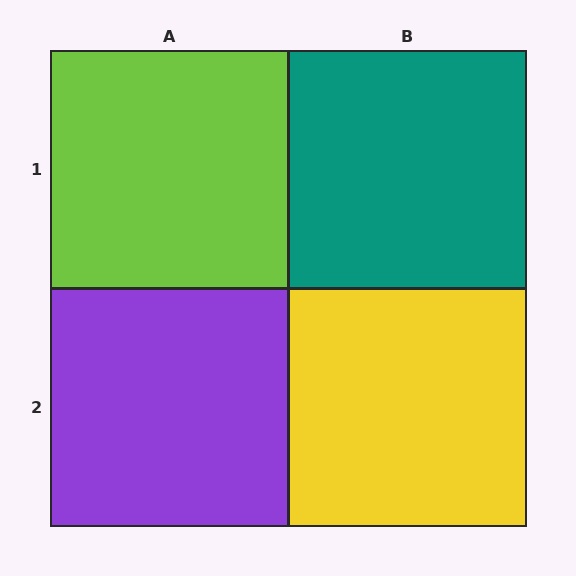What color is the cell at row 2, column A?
Purple.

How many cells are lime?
1 cell is lime.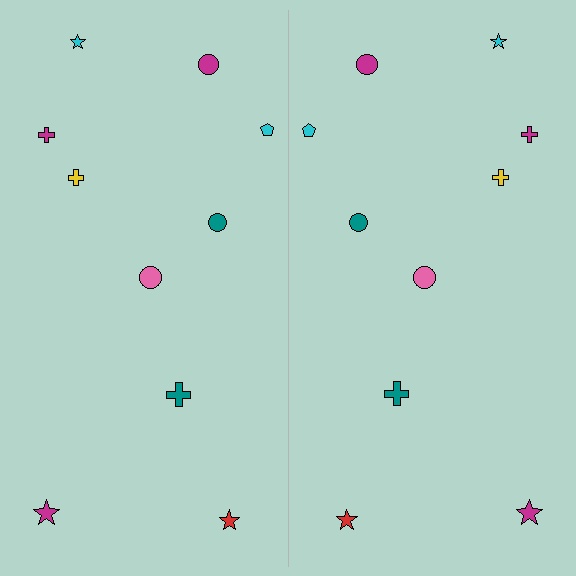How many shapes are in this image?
There are 20 shapes in this image.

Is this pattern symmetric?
Yes, this pattern has bilateral (reflection) symmetry.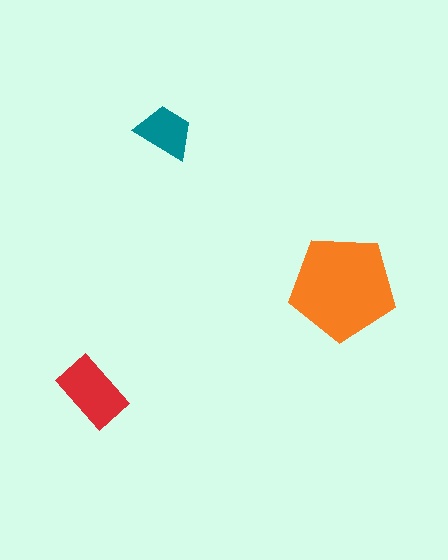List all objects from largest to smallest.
The orange pentagon, the red rectangle, the teal trapezoid.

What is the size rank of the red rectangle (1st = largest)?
2nd.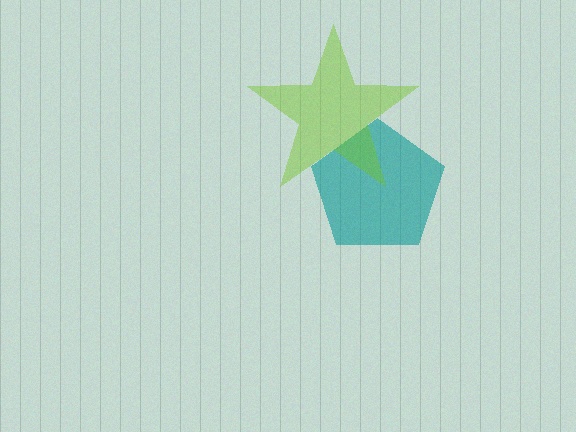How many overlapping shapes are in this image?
There are 2 overlapping shapes in the image.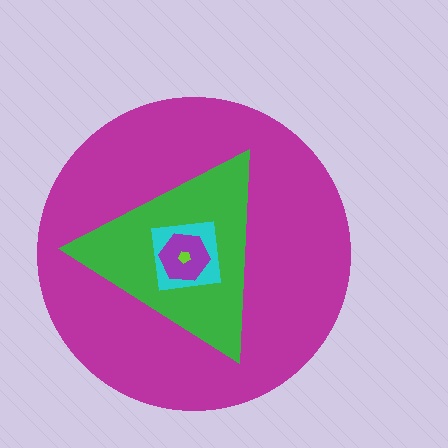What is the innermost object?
The lime pentagon.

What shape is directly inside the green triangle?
The cyan square.